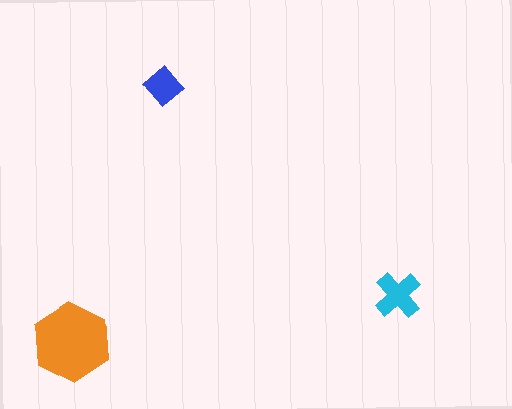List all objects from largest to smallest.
The orange hexagon, the cyan cross, the blue diamond.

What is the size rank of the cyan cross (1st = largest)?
2nd.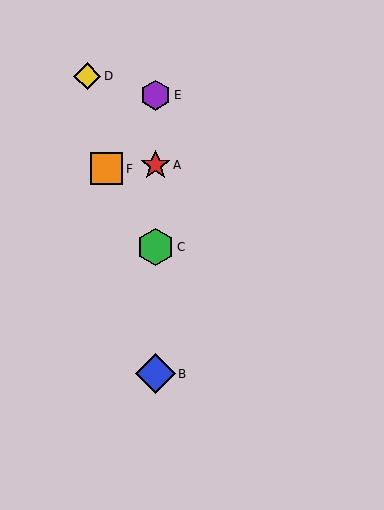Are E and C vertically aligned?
Yes, both are at x≈155.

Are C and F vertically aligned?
No, C is at x≈155 and F is at x≈107.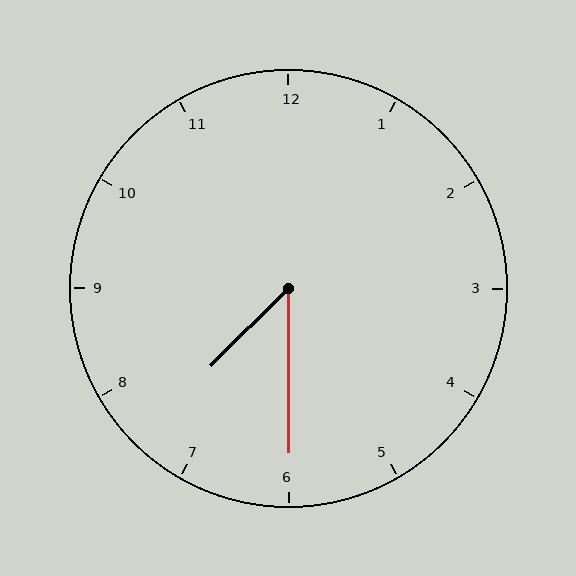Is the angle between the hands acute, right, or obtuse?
It is acute.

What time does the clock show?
7:30.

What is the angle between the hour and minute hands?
Approximately 45 degrees.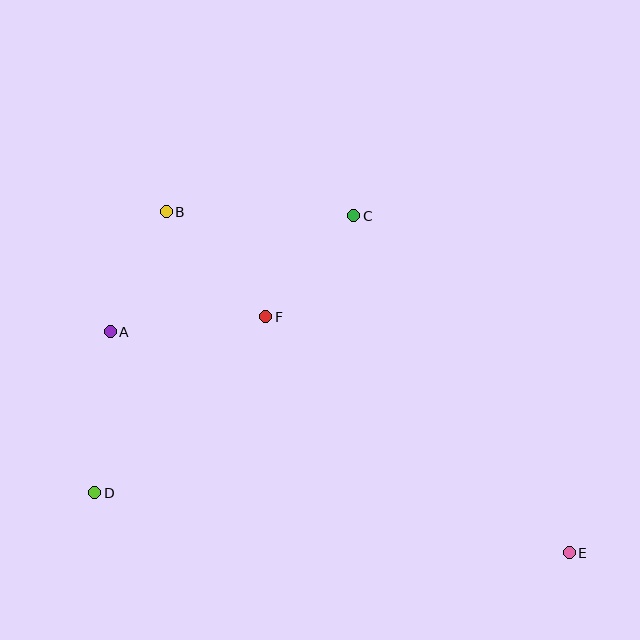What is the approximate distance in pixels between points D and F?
The distance between D and F is approximately 245 pixels.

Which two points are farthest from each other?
Points B and E are farthest from each other.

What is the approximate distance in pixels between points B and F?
The distance between B and F is approximately 144 pixels.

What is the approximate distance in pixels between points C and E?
The distance between C and E is approximately 400 pixels.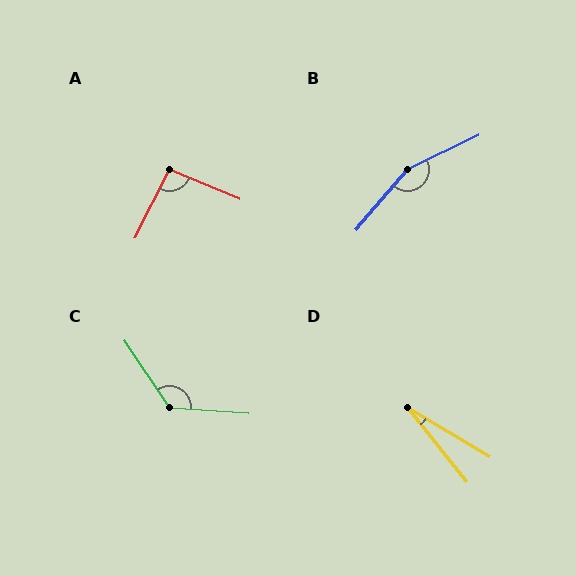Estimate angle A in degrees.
Approximately 94 degrees.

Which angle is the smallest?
D, at approximately 20 degrees.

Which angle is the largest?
B, at approximately 156 degrees.